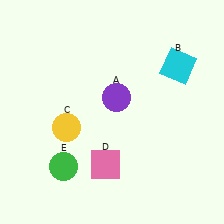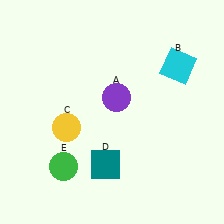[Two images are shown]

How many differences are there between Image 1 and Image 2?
There is 1 difference between the two images.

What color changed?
The square (D) changed from pink in Image 1 to teal in Image 2.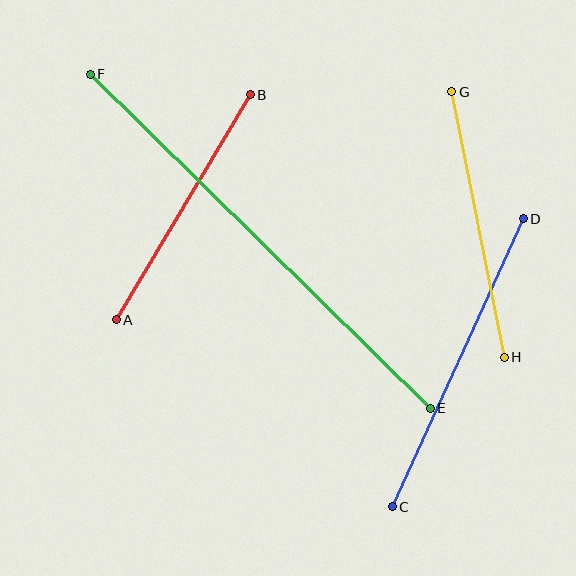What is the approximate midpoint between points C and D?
The midpoint is at approximately (458, 363) pixels.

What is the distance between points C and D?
The distance is approximately 316 pixels.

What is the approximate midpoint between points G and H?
The midpoint is at approximately (478, 224) pixels.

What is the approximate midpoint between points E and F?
The midpoint is at approximately (260, 241) pixels.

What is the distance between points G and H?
The distance is approximately 271 pixels.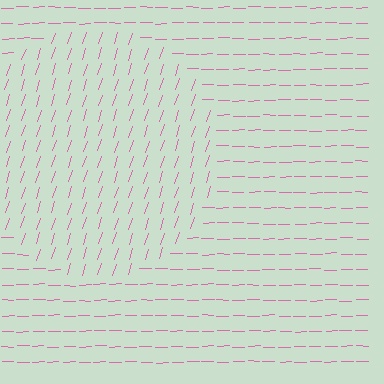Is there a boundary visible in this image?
Yes, there is a texture boundary formed by a change in line orientation.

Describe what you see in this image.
The image is filled with small pink line segments. A circle region in the image has lines oriented differently from the surrounding lines, creating a visible texture boundary.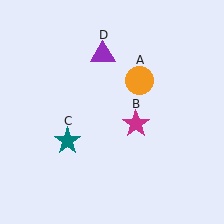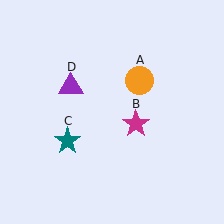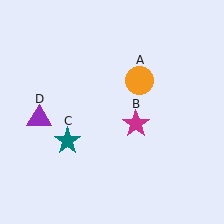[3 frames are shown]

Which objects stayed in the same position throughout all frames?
Orange circle (object A) and magenta star (object B) and teal star (object C) remained stationary.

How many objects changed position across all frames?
1 object changed position: purple triangle (object D).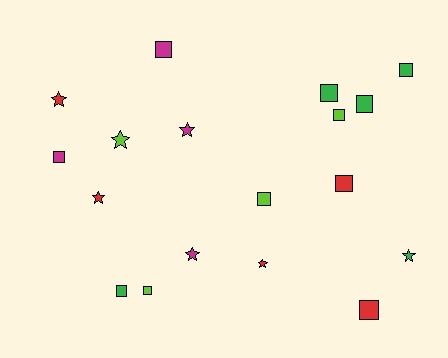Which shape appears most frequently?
Square, with 11 objects.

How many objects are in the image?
There are 18 objects.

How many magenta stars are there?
There are 2 magenta stars.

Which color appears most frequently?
Red, with 5 objects.